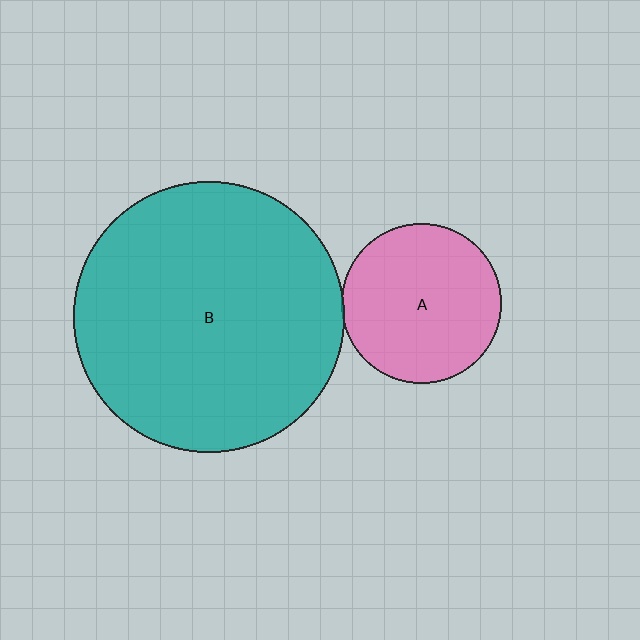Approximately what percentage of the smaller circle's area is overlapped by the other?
Approximately 5%.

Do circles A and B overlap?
Yes.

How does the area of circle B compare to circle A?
Approximately 2.9 times.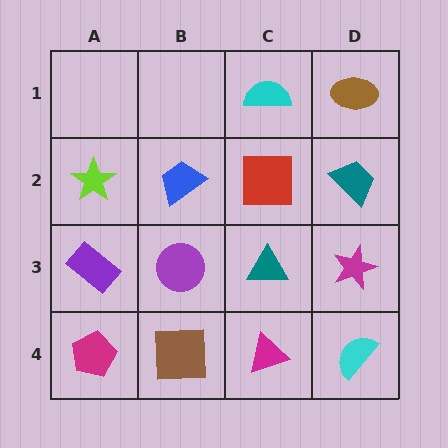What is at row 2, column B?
A blue trapezoid.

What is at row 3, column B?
A purple circle.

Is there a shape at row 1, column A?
No, that cell is empty.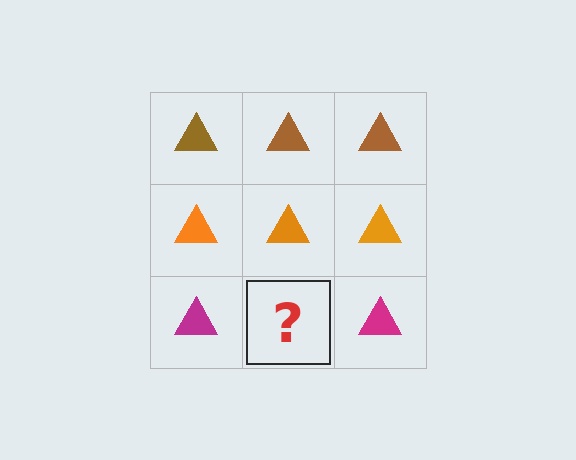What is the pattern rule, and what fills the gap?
The rule is that each row has a consistent color. The gap should be filled with a magenta triangle.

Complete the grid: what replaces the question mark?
The question mark should be replaced with a magenta triangle.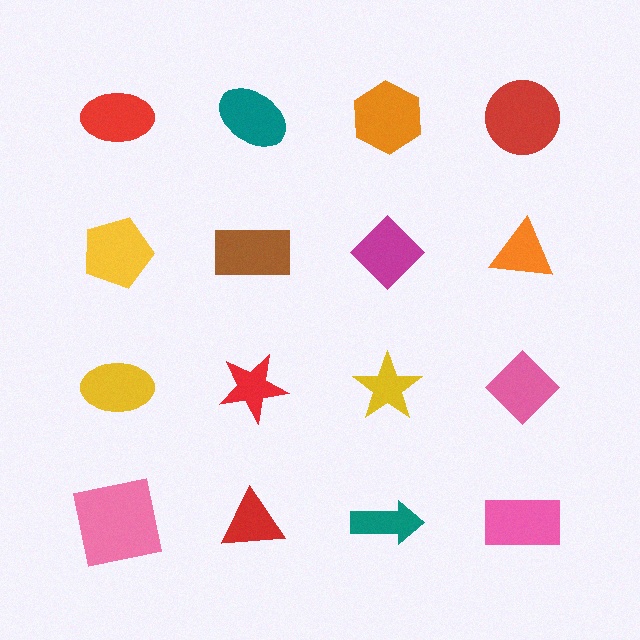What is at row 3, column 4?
A pink diamond.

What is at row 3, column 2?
A red star.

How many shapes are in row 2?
4 shapes.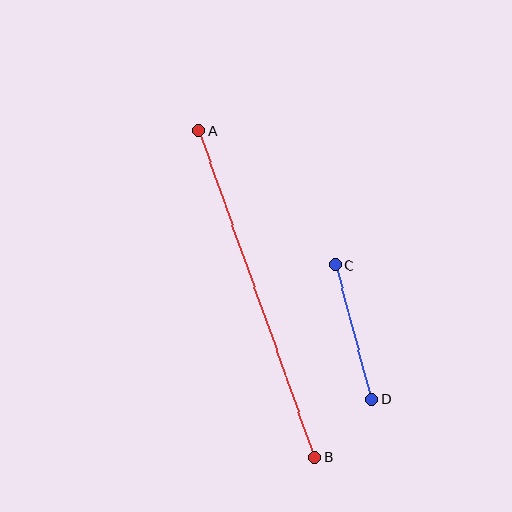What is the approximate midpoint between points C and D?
The midpoint is at approximately (353, 332) pixels.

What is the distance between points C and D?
The distance is approximately 139 pixels.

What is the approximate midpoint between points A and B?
The midpoint is at approximately (257, 294) pixels.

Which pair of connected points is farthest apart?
Points A and B are farthest apart.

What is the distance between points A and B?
The distance is approximately 346 pixels.